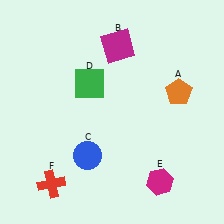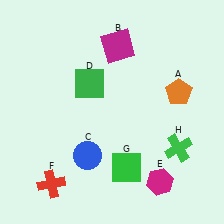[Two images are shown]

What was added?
A green square (G), a green cross (H) were added in Image 2.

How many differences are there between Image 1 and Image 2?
There are 2 differences between the two images.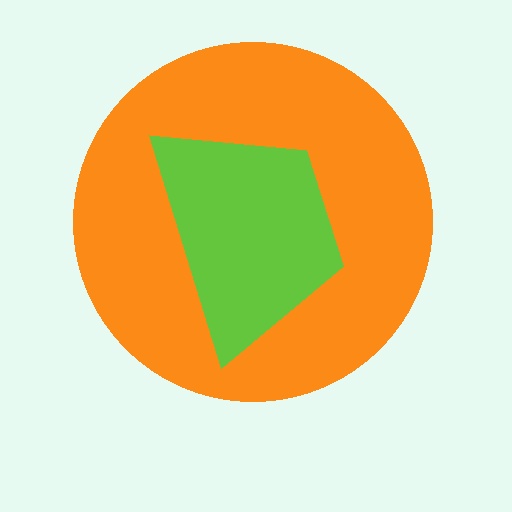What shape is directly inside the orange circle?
The lime trapezoid.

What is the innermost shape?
The lime trapezoid.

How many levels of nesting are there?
2.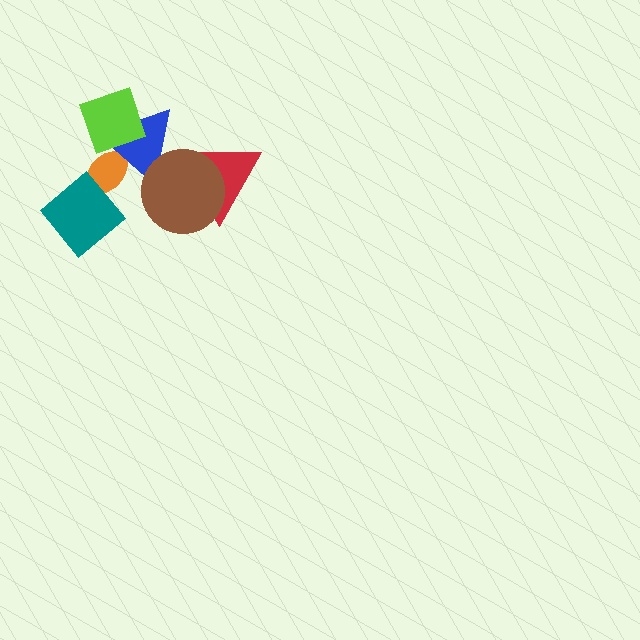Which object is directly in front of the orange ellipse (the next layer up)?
The blue triangle is directly in front of the orange ellipse.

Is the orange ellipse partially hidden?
Yes, it is partially covered by another shape.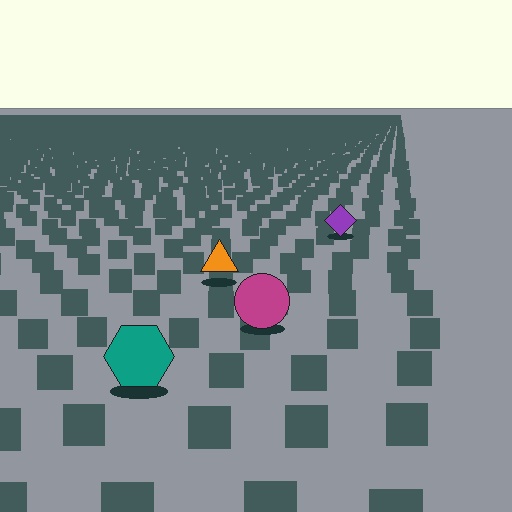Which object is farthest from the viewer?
The purple diamond is farthest from the viewer. It appears smaller and the ground texture around it is denser.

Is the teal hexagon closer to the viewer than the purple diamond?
Yes. The teal hexagon is closer — you can tell from the texture gradient: the ground texture is coarser near it.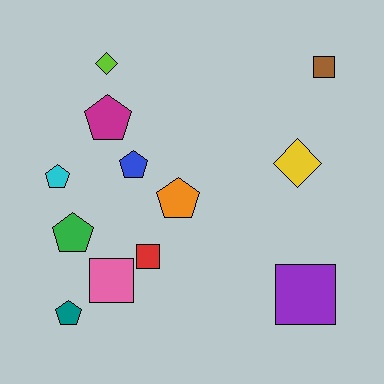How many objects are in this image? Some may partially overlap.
There are 12 objects.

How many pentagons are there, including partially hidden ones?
There are 6 pentagons.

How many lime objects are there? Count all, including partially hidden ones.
There is 1 lime object.